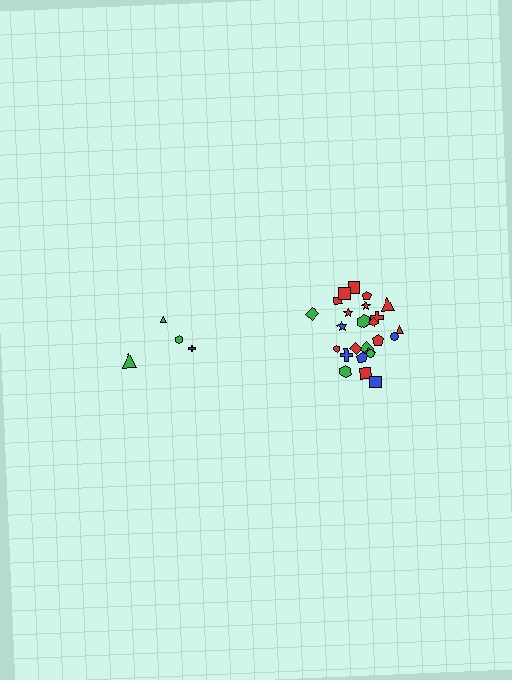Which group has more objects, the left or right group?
The right group.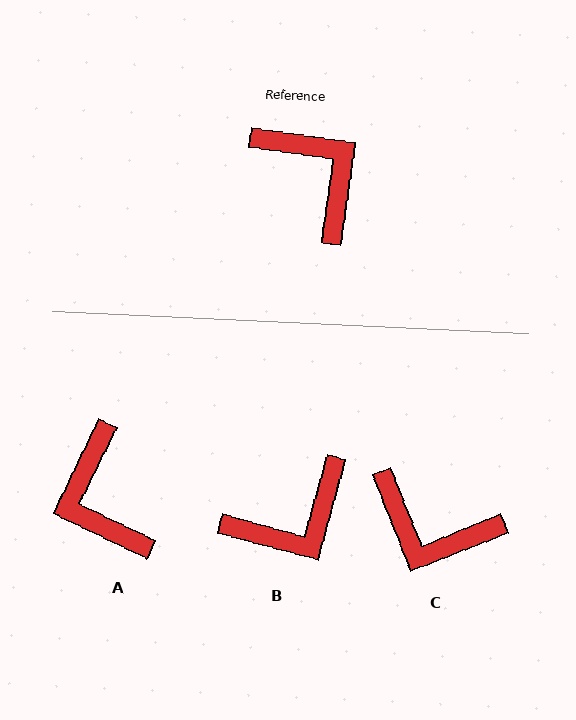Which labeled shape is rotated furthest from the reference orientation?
A, about 162 degrees away.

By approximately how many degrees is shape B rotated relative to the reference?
Approximately 97 degrees clockwise.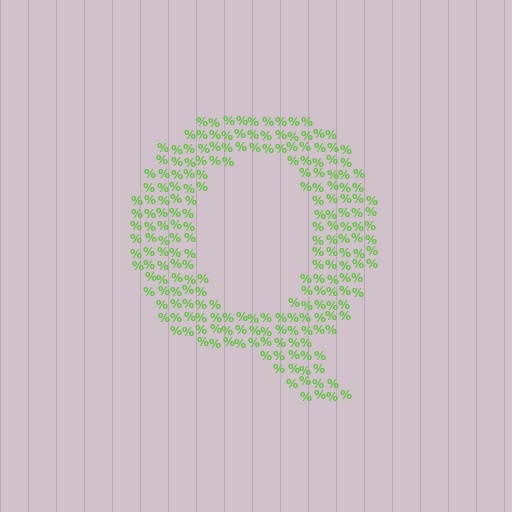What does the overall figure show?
The overall figure shows the letter Q.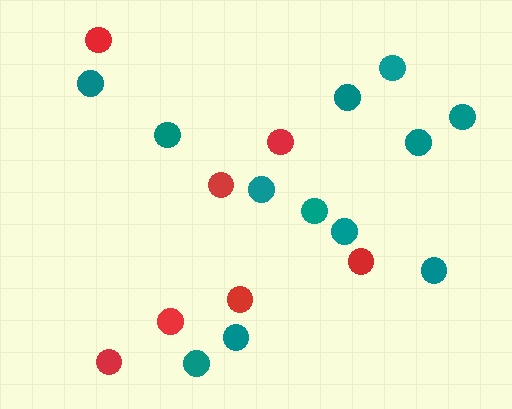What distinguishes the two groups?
There are 2 groups: one group of teal circles (12) and one group of red circles (7).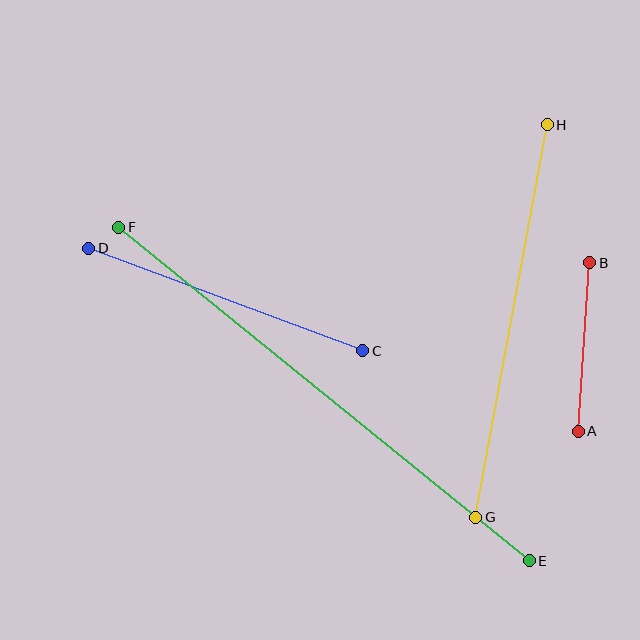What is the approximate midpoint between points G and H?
The midpoint is at approximately (512, 321) pixels.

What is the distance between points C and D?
The distance is approximately 293 pixels.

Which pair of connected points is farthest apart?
Points E and F are farthest apart.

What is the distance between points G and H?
The distance is approximately 399 pixels.